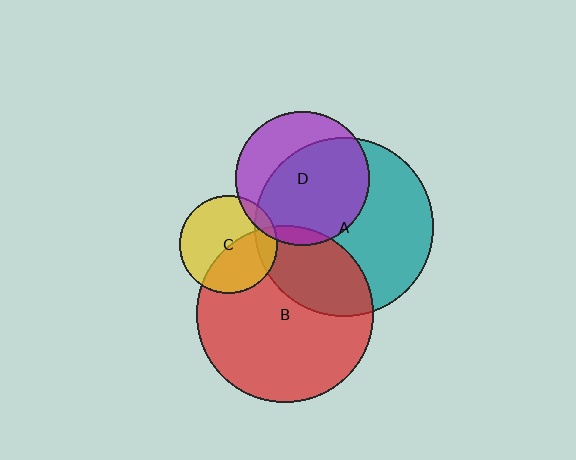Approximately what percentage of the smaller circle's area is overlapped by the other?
Approximately 40%.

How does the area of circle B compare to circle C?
Approximately 3.3 times.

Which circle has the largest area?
Circle A (teal).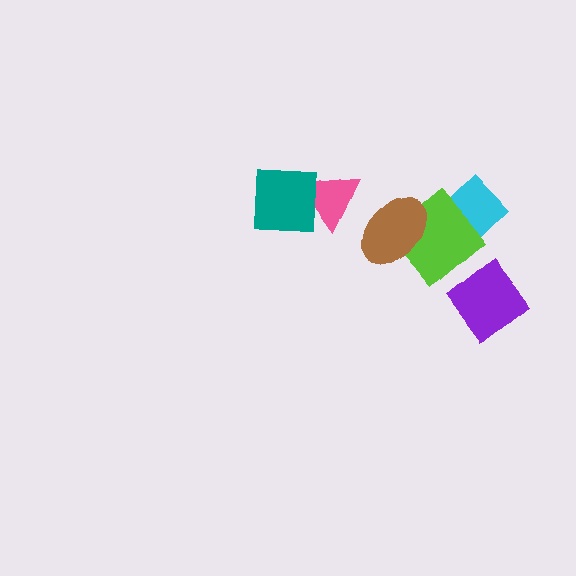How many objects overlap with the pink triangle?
1 object overlaps with the pink triangle.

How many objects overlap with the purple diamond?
0 objects overlap with the purple diamond.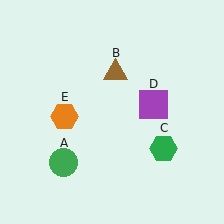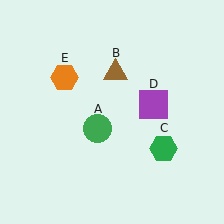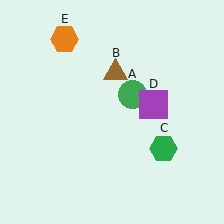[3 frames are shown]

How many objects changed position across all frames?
2 objects changed position: green circle (object A), orange hexagon (object E).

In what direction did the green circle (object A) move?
The green circle (object A) moved up and to the right.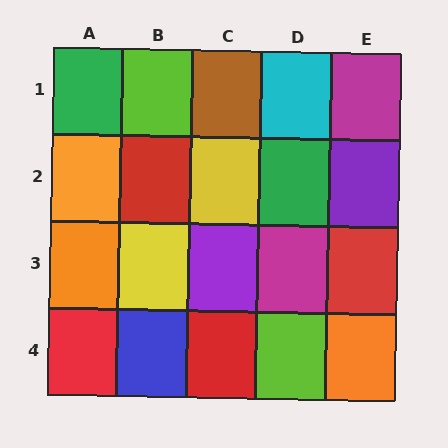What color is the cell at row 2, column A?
Orange.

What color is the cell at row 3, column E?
Red.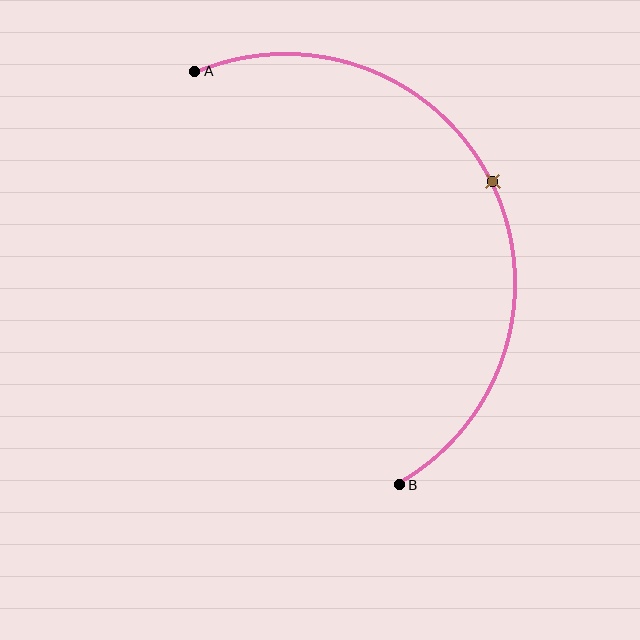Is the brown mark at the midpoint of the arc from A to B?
Yes. The brown mark lies on the arc at equal arc-length from both A and B — it is the arc midpoint.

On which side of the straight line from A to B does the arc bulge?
The arc bulges to the right of the straight line connecting A and B.